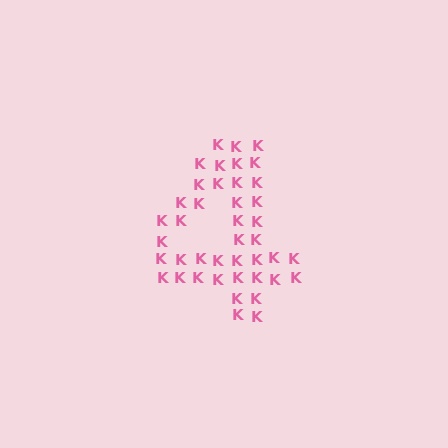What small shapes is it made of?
It is made of small letter K's.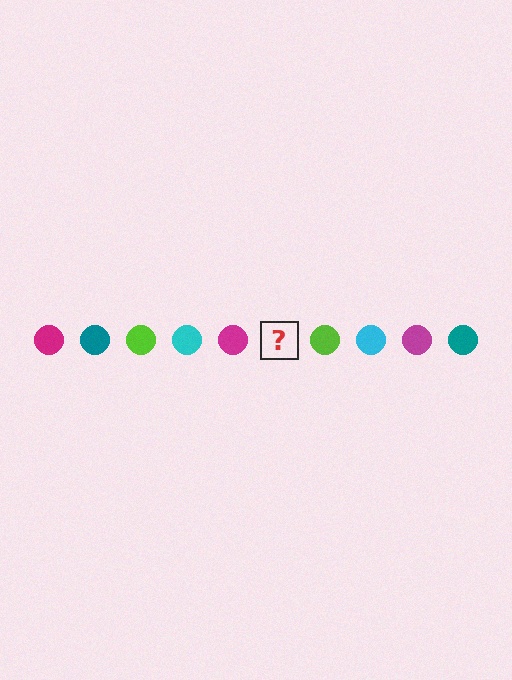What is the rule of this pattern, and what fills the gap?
The rule is that the pattern cycles through magenta, teal, lime, cyan circles. The gap should be filled with a teal circle.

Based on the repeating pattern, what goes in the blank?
The blank should be a teal circle.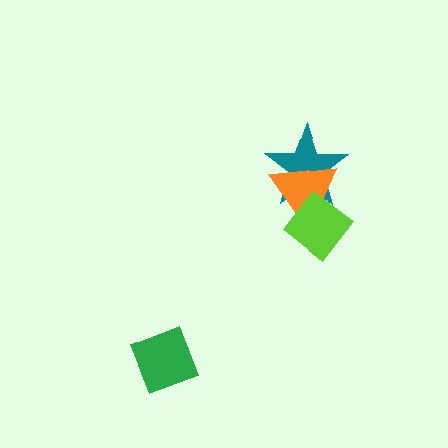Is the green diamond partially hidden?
No, no other shape covers it.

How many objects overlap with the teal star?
2 objects overlap with the teal star.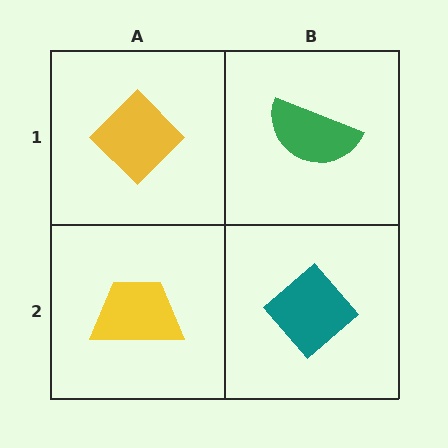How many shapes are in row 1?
2 shapes.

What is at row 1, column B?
A green semicircle.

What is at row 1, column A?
A yellow diamond.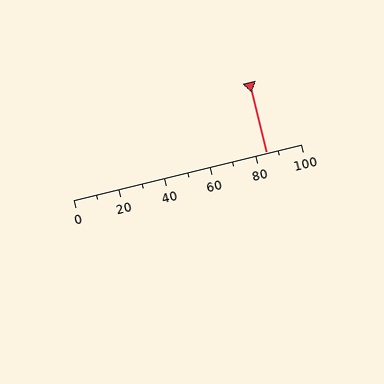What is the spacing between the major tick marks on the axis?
The major ticks are spaced 20 apart.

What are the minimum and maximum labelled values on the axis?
The axis runs from 0 to 100.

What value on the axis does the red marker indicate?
The marker indicates approximately 85.